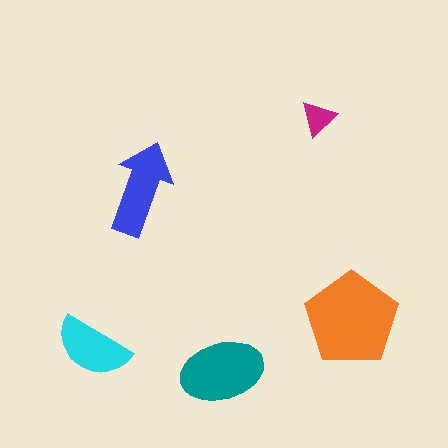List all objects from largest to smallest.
The orange pentagon, the teal ellipse, the blue arrow, the cyan semicircle, the magenta triangle.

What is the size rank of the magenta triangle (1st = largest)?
5th.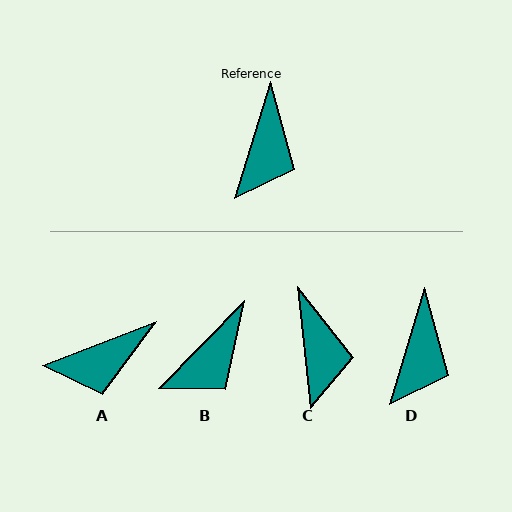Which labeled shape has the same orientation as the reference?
D.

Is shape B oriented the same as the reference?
No, it is off by about 27 degrees.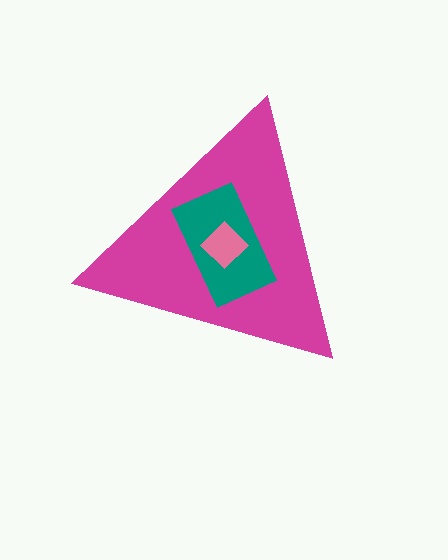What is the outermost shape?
The magenta triangle.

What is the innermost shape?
The pink diamond.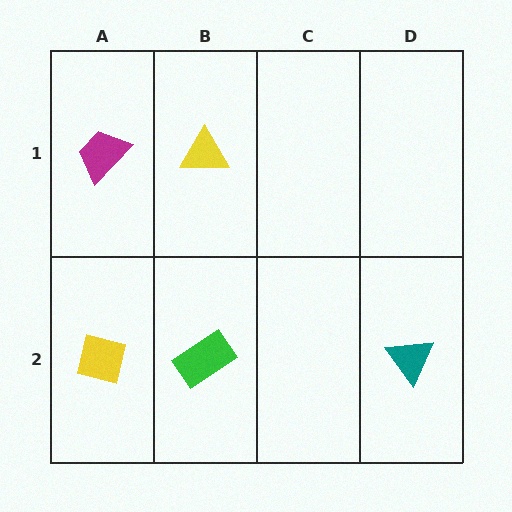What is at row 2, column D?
A teal triangle.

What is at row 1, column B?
A yellow triangle.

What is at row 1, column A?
A magenta trapezoid.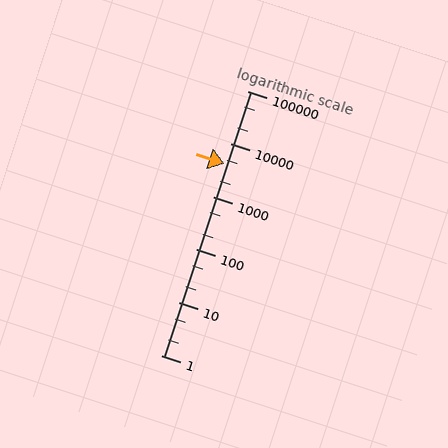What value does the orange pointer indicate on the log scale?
The pointer indicates approximately 4200.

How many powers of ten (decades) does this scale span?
The scale spans 5 decades, from 1 to 100000.